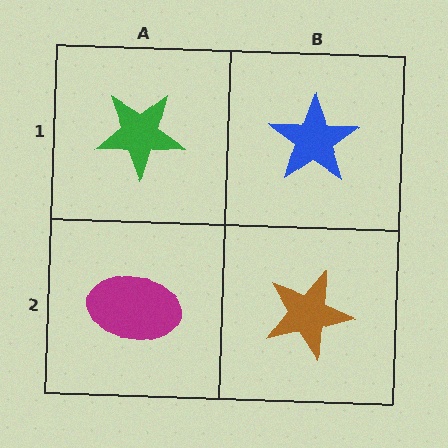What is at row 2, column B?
A brown star.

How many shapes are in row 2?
2 shapes.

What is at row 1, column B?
A blue star.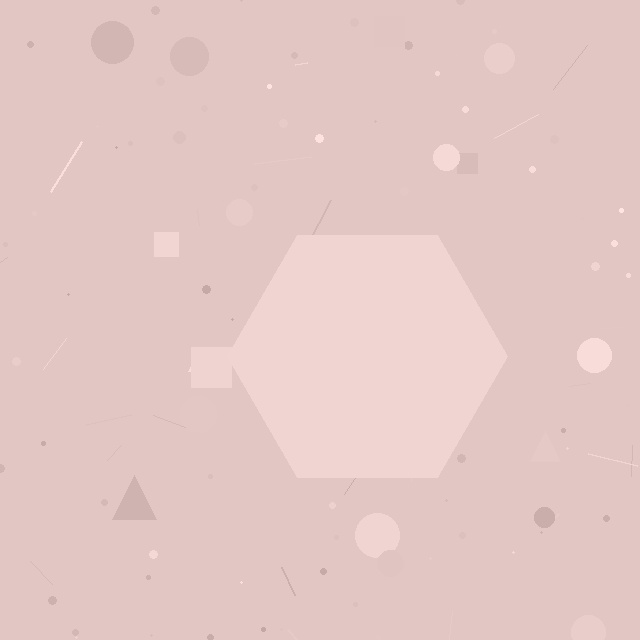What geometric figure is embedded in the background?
A hexagon is embedded in the background.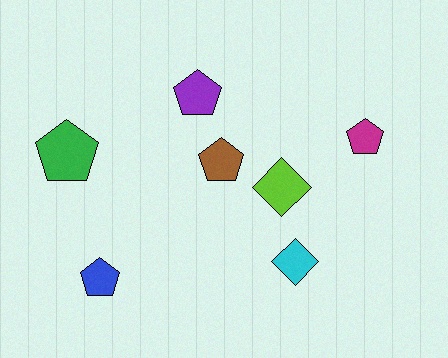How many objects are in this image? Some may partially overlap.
There are 7 objects.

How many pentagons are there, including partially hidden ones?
There are 5 pentagons.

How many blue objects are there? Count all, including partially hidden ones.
There is 1 blue object.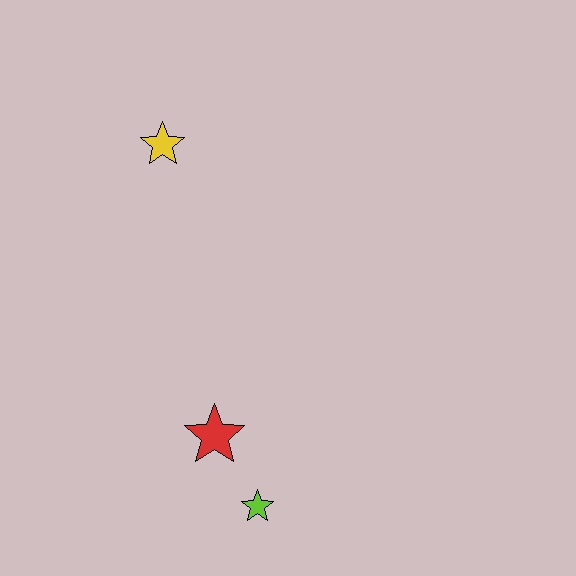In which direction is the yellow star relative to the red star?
The yellow star is above the red star.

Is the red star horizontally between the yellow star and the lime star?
Yes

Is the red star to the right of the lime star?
No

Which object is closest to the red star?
The lime star is closest to the red star.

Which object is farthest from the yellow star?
The lime star is farthest from the yellow star.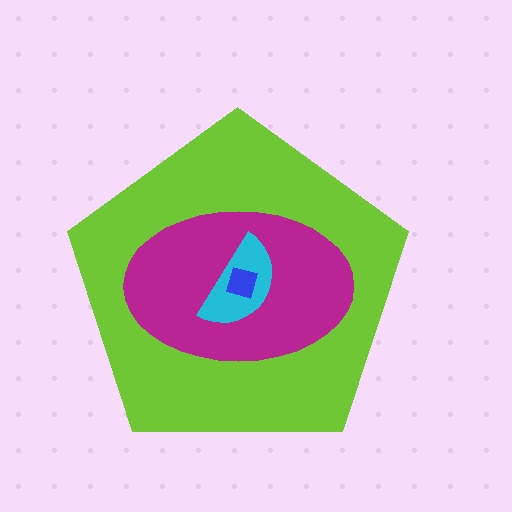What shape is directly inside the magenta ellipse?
The cyan semicircle.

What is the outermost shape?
The lime pentagon.